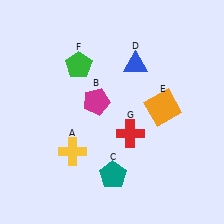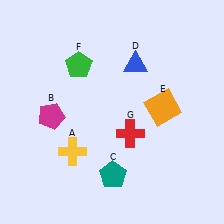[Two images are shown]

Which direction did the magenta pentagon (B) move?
The magenta pentagon (B) moved left.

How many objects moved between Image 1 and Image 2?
1 object moved between the two images.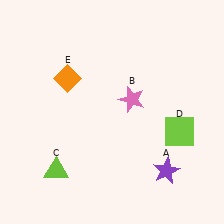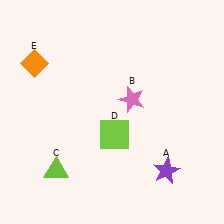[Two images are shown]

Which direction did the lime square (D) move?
The lime square (D) moved left.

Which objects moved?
The objects that moved are: the lime square (D), the orange diamond (E).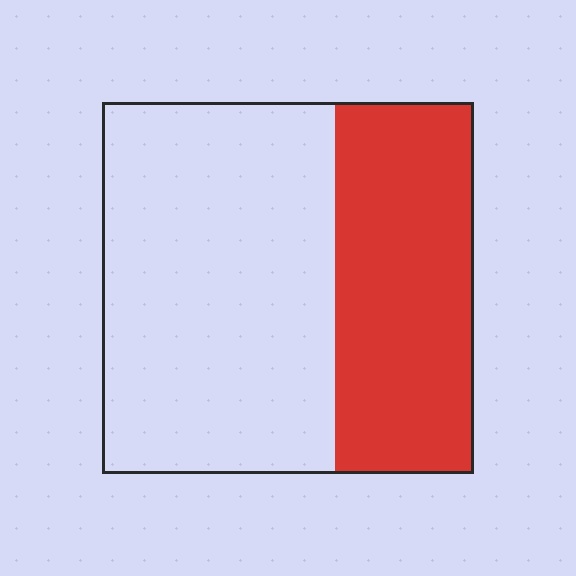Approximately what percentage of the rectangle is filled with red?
Approximately 35%.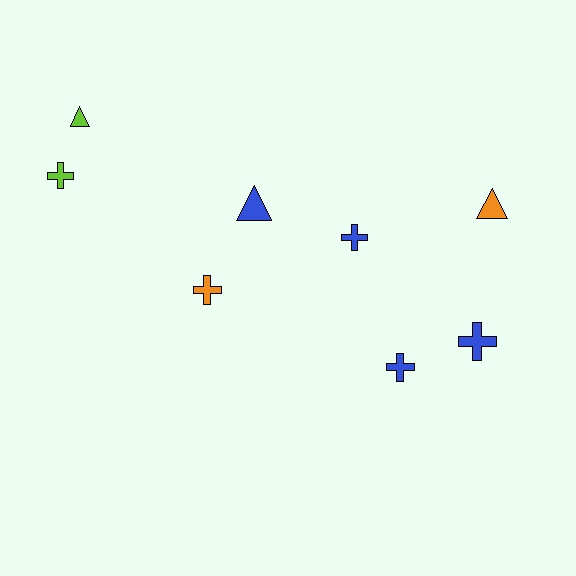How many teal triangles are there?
There are no teal triangles.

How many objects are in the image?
There are 8 objects.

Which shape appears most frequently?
Cross, with 5 objects.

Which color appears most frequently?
Blue, with 4 objects.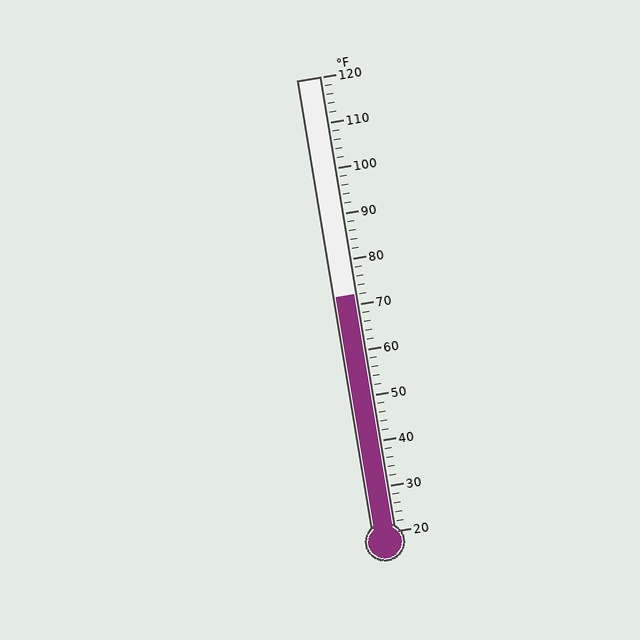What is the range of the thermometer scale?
The thermometer scale ranges from 20°F to 120°F.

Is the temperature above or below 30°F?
The temperature is above 30°F.